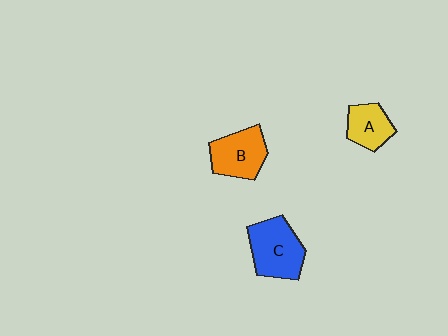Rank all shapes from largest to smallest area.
From largest to smallest: C (blue), B (orange), A (yellow).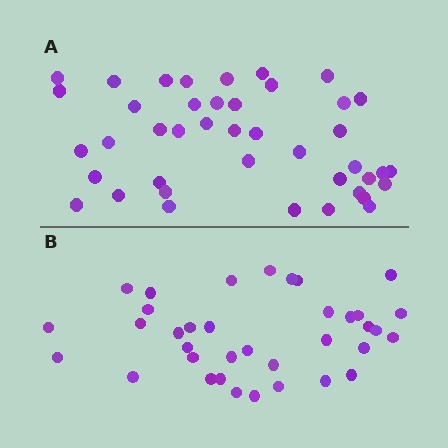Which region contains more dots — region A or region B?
Region A (the top region) has more dots.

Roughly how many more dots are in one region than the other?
Region A has about 6 more dots than region B.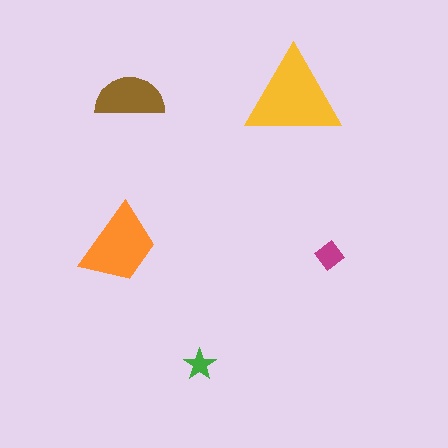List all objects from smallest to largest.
The green star, the magenta diamond, the brown semicircle, the orange trapezoid, the yellow triangle.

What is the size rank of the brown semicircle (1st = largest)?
3rd.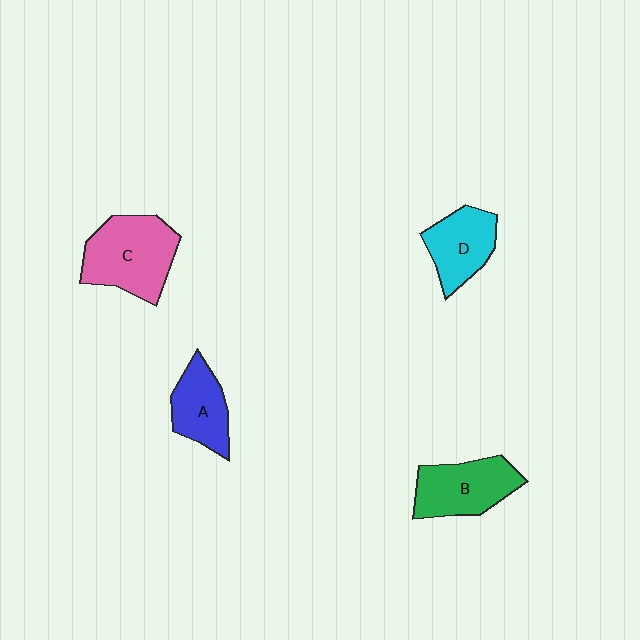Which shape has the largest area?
Shape C (pink).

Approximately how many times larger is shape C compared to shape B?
Approximately 1.2 times.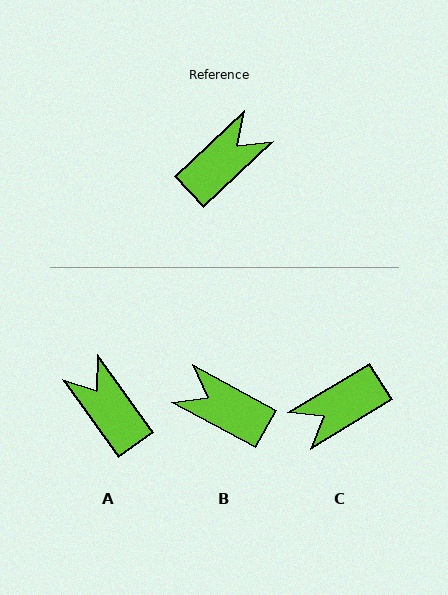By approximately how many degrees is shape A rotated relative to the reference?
Approximately 82 degrees counter-clockwise.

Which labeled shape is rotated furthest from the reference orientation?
C, about 168 degrees away.